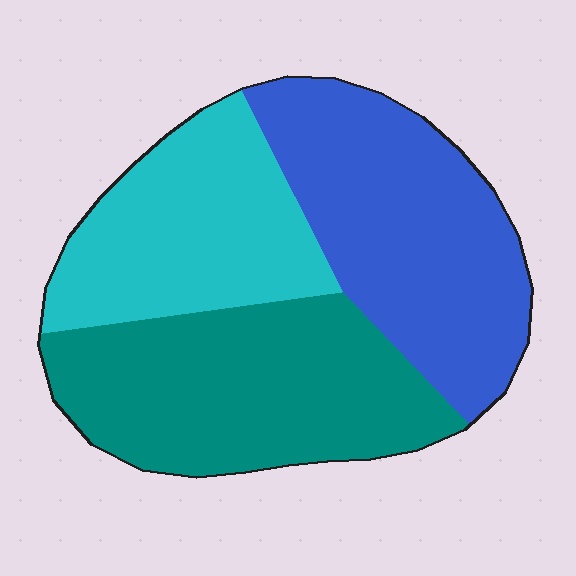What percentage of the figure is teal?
Teal takes up about three eighths (3/8) of the figure.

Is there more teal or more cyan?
Teal.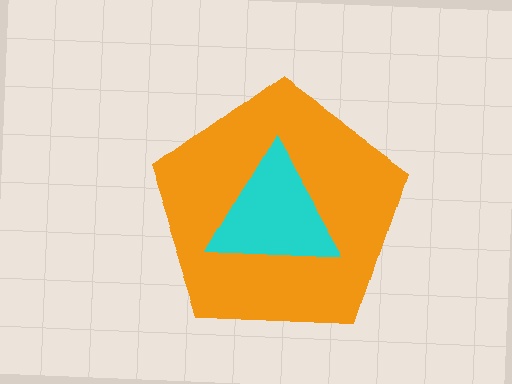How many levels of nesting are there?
2.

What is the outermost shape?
The orange pentagon.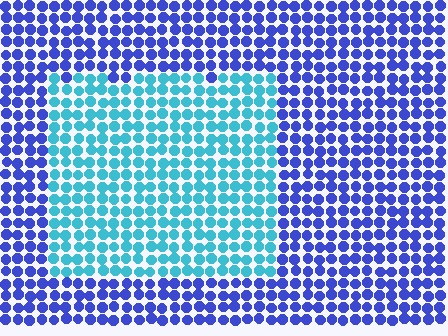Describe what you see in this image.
The image is filled with small blue elements in a uniform arrangement. A rectangle-shaped region is visible where the elements are tinted to a slightly different hue, forming a subtle color boundary.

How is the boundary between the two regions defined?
The boundary is defined purely by a slight shift in hue (about 48 degrees). Spacing, size, and orientation are identical on both sides.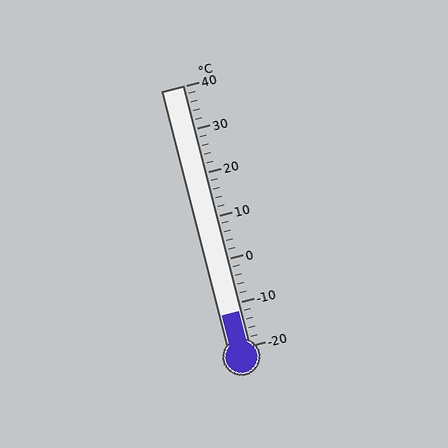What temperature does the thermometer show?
The thermometer shows approximately -12°C.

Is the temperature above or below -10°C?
The temperature is below -10°C.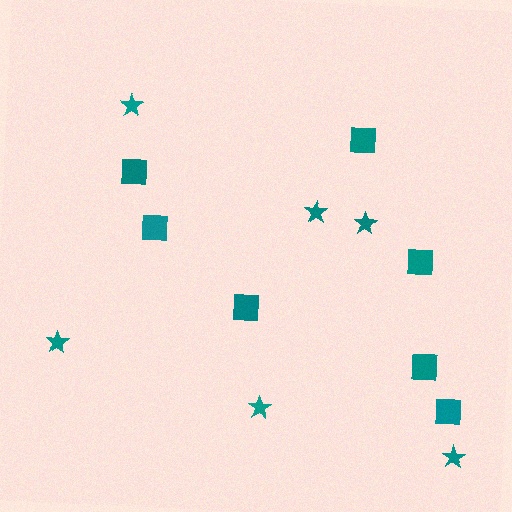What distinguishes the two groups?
There are 2 groups: one group of squares (7) and one group of stars (6).